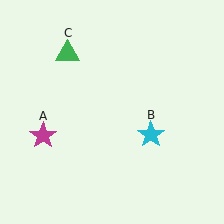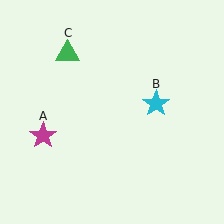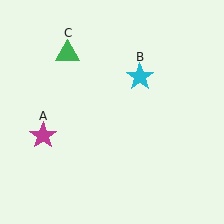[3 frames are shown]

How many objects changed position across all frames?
1 object changed position: cyan star (object B).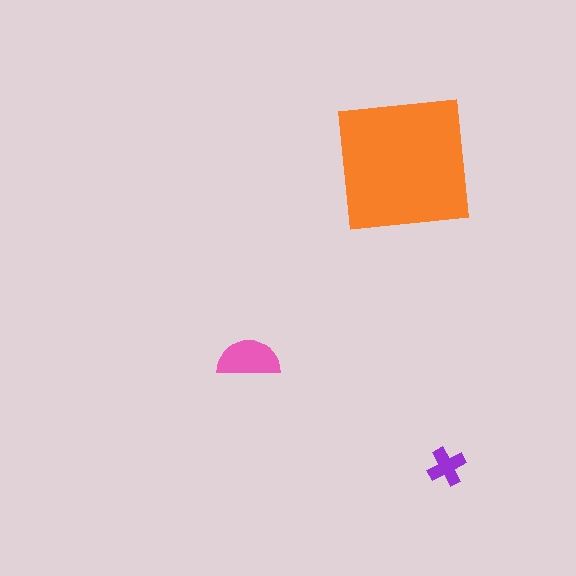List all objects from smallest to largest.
The purple cross, the pink semicircle, the orange square.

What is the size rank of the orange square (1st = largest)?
1st.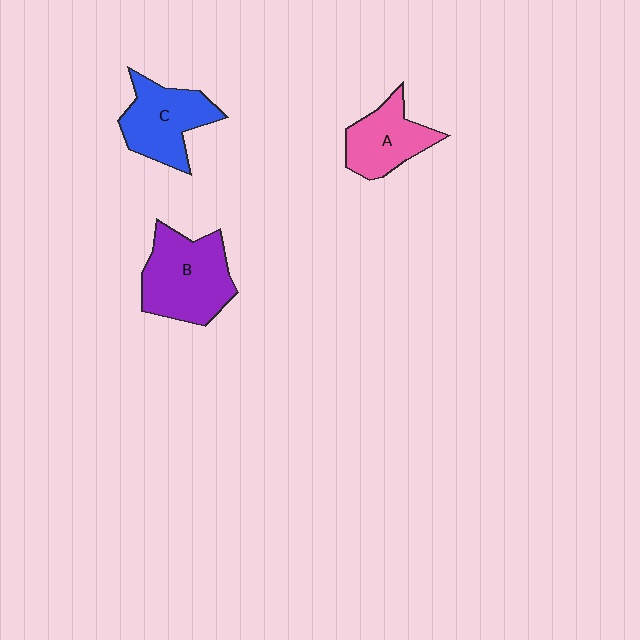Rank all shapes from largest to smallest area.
From largest to smallest: B (purple), C (blue), A (pink).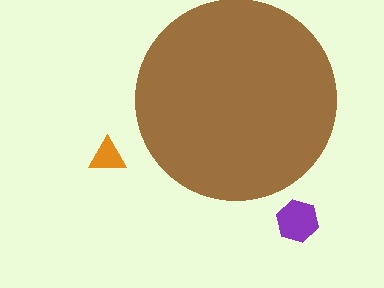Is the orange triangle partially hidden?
No, the orange triangle is fully visible.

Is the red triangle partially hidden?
Yes, the red triangle is partially hidden behind the brown circle.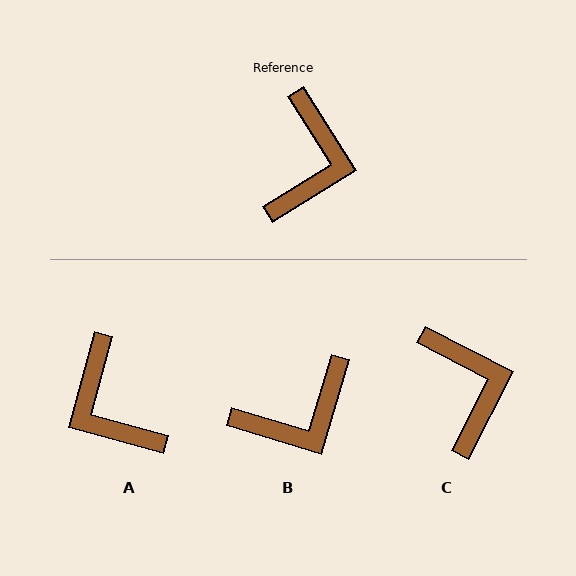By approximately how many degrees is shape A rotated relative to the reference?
Approximately 137 degrees clockwise.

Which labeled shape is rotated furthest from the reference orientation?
A, about 137 degrees away.